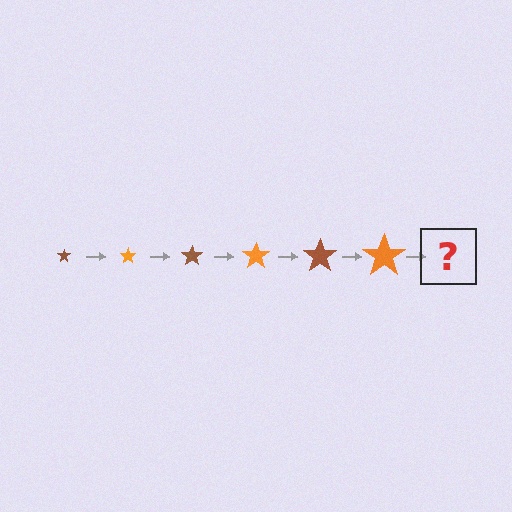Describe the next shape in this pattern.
It should be a brown star, larger than the previous one.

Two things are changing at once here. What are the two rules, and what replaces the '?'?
The two rules are that the star grows larger each step and the color cycles through brown and orange. The '?' should be a brown star, larger than the previous one.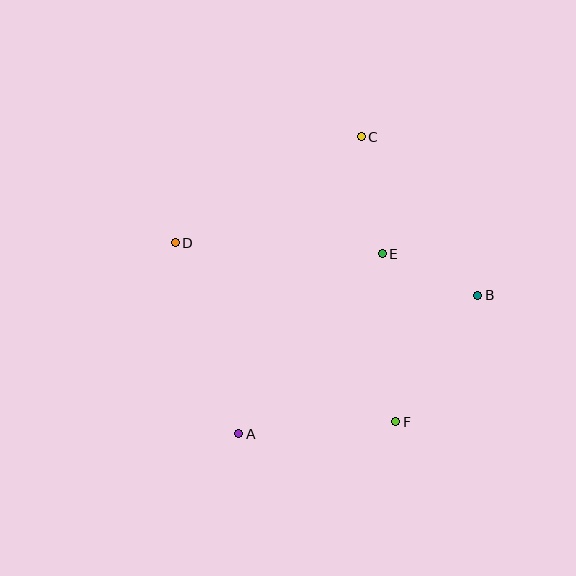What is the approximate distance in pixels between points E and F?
The distance between E and F is approximately 168 pixels.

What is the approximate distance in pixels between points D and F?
The distance between D and F is approximately 284 pixels.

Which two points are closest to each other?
Points B and E are closest to each other.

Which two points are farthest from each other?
Points A and C are farthest from each other.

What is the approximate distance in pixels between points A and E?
The distance between A and E is approximately 230 pixels.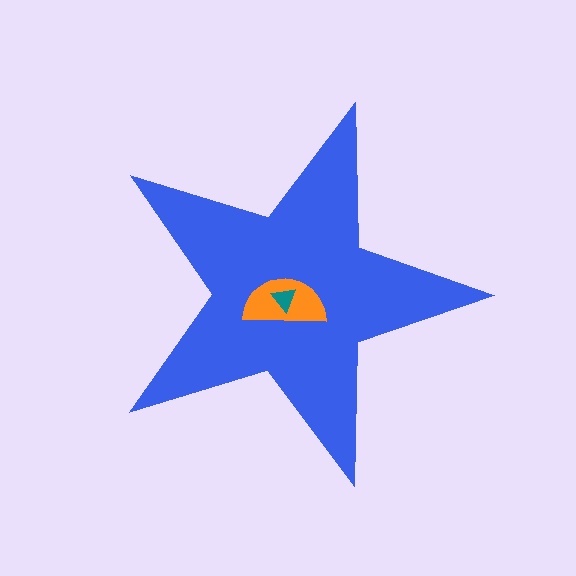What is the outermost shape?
The blue star.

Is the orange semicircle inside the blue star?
Yes.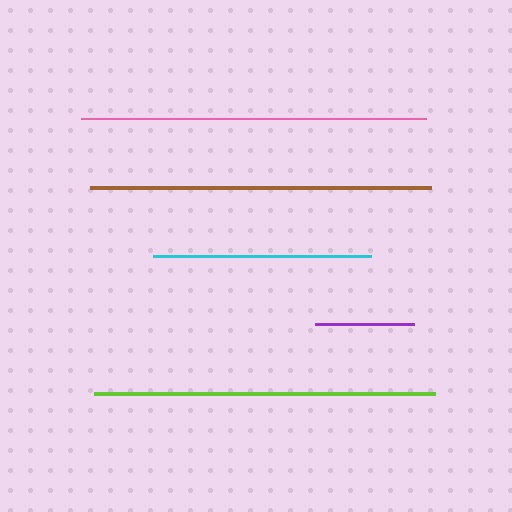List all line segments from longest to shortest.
From longest to shortest: pink, lime, brown, cyan, purple.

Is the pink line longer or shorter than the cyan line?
The pink line is longer than the cyan line.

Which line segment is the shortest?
The purple line is the shortest at approximately 98 pixels.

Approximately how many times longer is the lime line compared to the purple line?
The lime line is approximately 3.5 times the length of the purple line.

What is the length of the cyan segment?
The cyan segment is approximately 218 pixels long.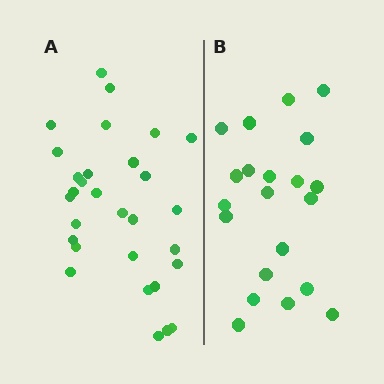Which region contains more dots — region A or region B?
Region A (the left region) has more dots.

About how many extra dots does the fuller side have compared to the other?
Region A has roughly 8 or so more dots than region B.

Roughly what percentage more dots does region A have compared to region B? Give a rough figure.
About 45% more.